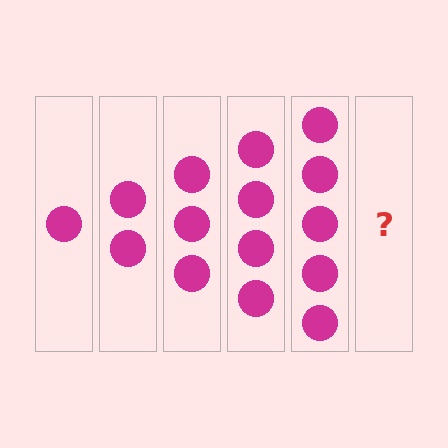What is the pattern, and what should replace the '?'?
The pattern is that each step adds one more circle. The '?' should be 6 circles.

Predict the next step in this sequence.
The next step is 6 circles.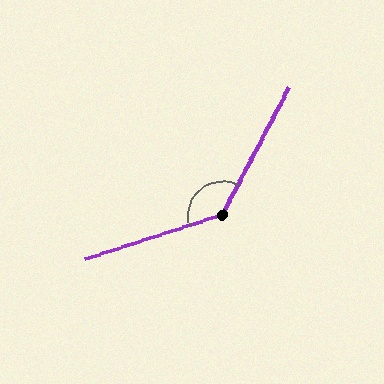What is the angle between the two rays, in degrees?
Approximately 135 degrees.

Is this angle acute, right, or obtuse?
It is obtuse.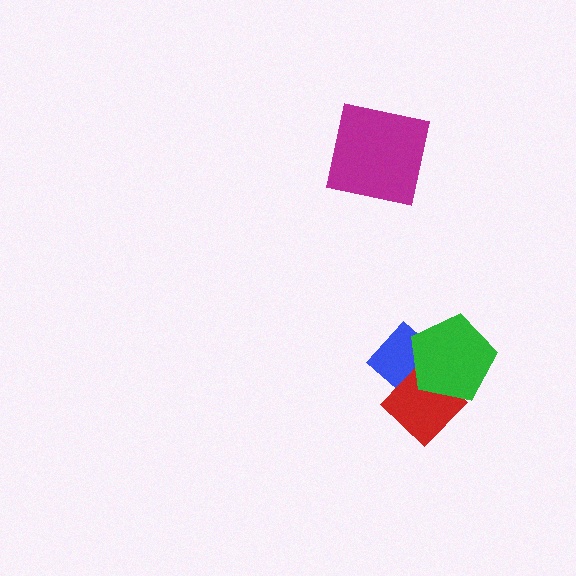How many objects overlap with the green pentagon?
2 objects overlap with the green pentagon.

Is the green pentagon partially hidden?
No, no other shape covers it.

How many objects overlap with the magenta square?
0 objects overlap with the magenta square.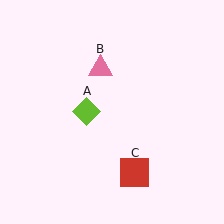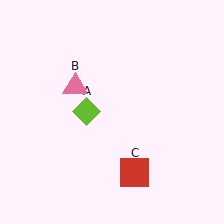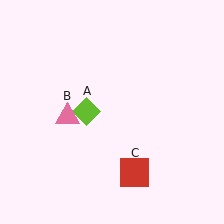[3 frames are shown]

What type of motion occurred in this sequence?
The pink triangle (object B) rotated counterclockwise around the center of the scene.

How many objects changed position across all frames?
1 object changed position: pink triangle (object B).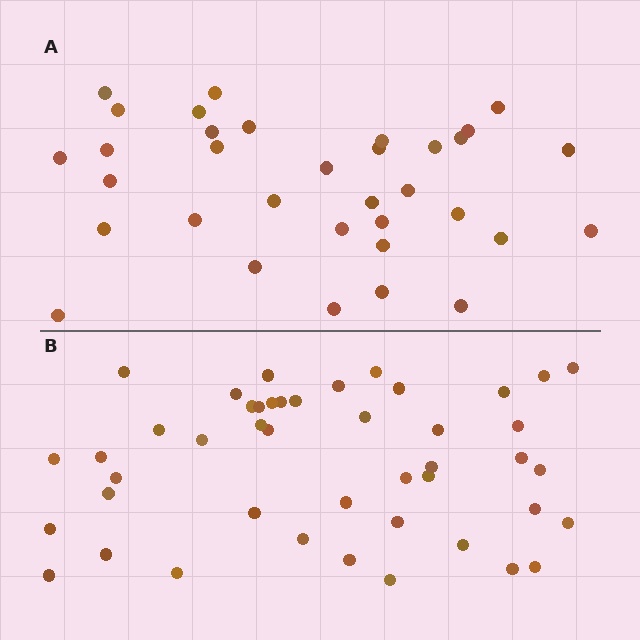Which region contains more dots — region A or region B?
Region B (the bottom region) has more dots.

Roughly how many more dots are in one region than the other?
Region B has roughly 12 or so more dots than region A.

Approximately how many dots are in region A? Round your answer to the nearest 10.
About 30 dots. (The exact count is 34, which rounds to 30.)